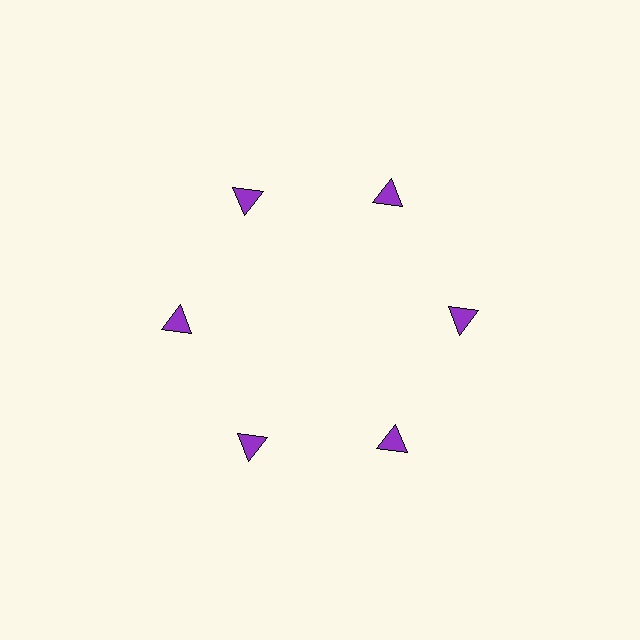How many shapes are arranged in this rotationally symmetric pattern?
There are 6 shapes, arranged in 6 groups of 1.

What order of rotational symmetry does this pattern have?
This pattern has 6-fold rotational symmetry.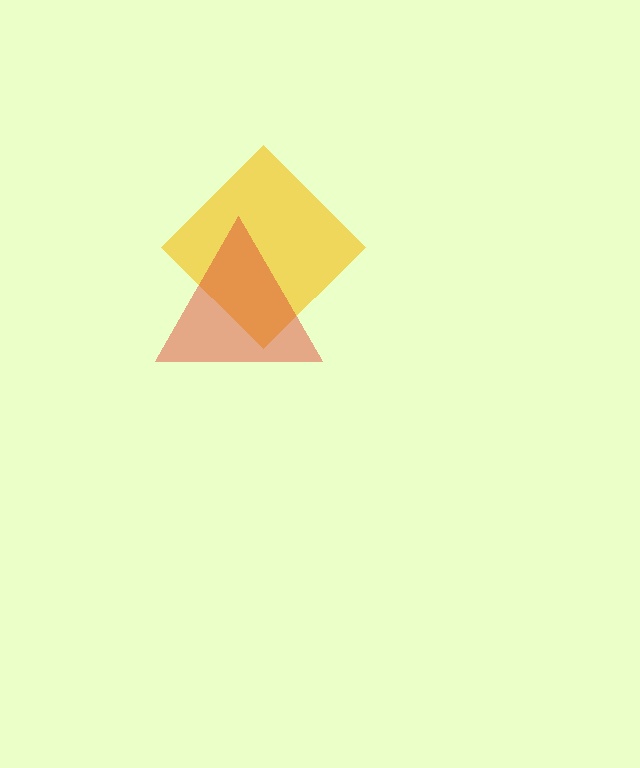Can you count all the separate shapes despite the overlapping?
Yes, there are 2 separate shapes.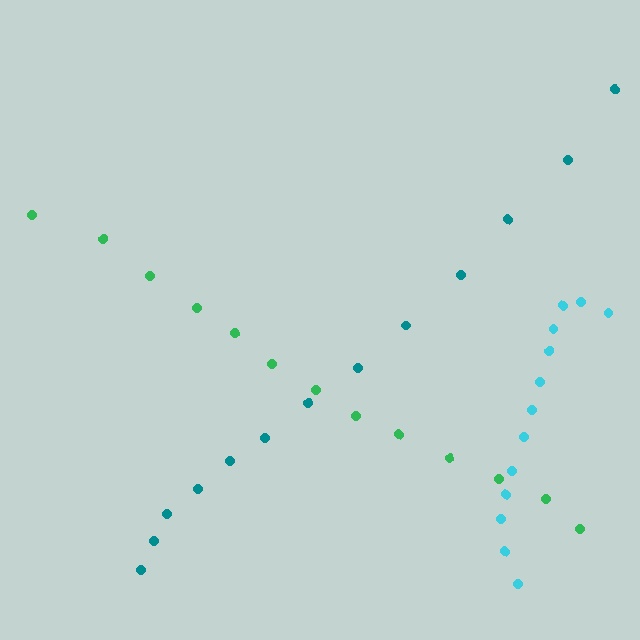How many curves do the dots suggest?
There are 3 distinct paths.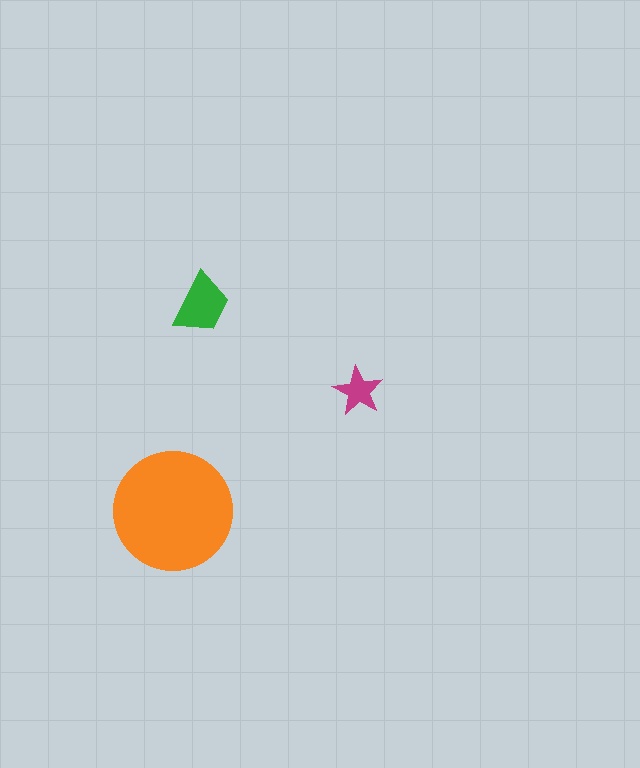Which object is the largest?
The orange circle.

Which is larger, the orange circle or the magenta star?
The orange circle.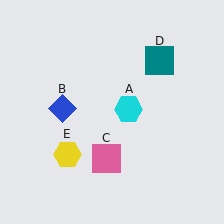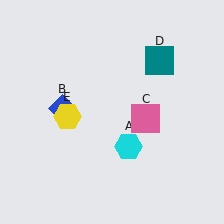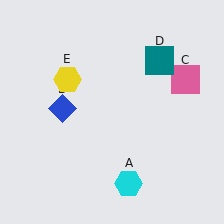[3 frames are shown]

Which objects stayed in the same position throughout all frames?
Blue diamond (object B) and teal square (object D) remained stationary.